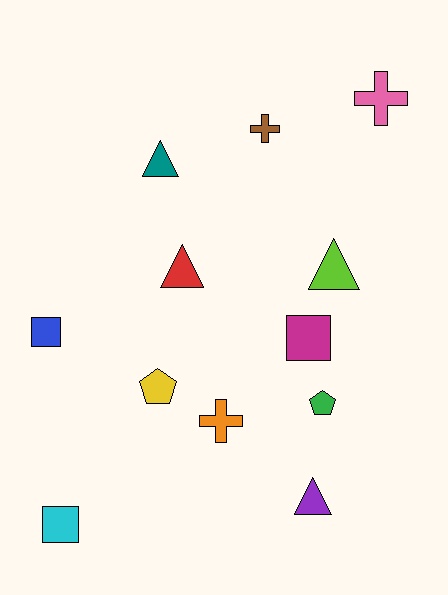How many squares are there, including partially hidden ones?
There are 3 squares.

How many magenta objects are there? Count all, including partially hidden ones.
There is 1 magenta object.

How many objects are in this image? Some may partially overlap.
There are 12 objects.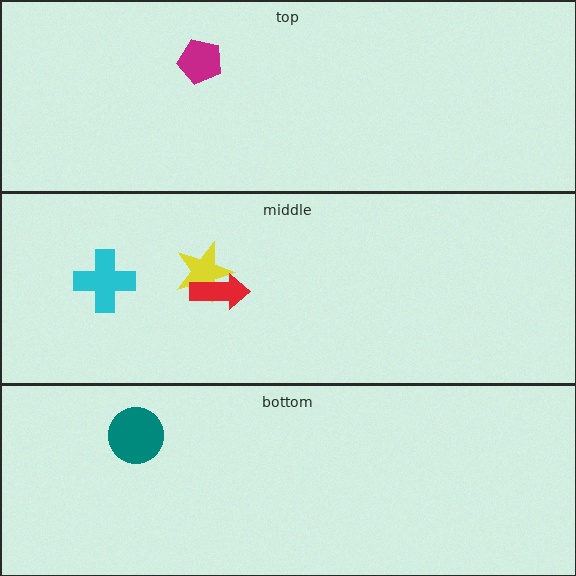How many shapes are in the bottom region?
1.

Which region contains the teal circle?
The bottom region.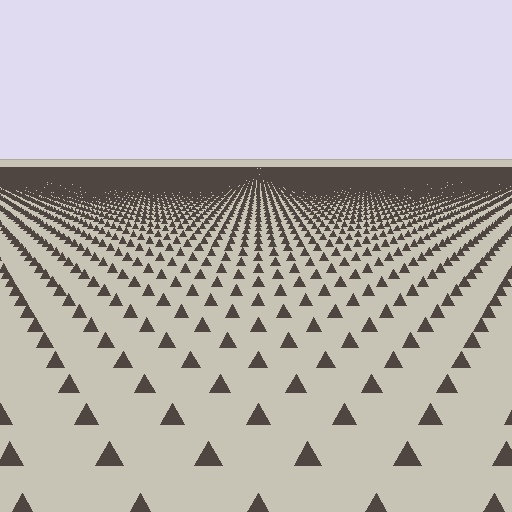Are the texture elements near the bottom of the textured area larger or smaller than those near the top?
Larger. Near the bottom, elements are closer to the viewer and appear at a bigger on-screen size.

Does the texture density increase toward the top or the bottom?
Density increases toward the top.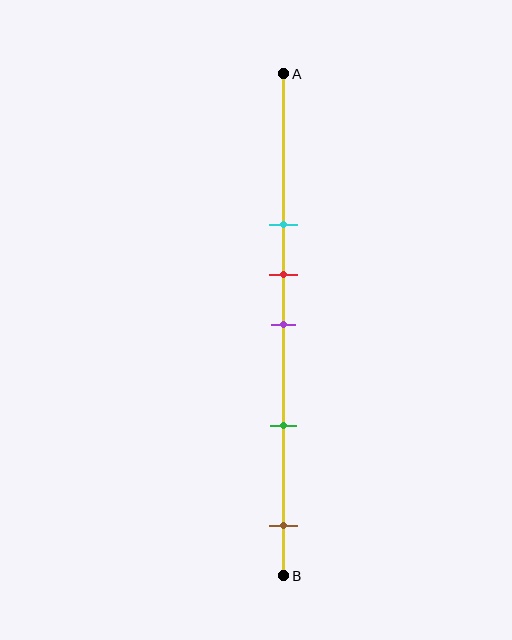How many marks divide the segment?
There are 5 marks dividing the segment.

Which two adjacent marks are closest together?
The red and purple marks are the closest adjacent pair.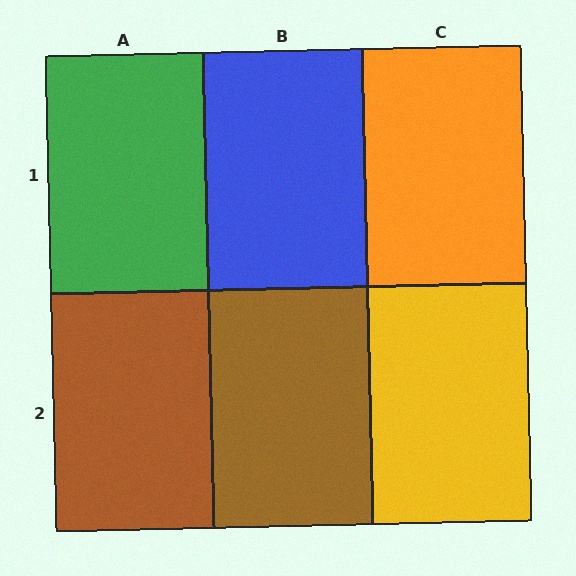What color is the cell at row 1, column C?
Orange.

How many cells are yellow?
1 cell is yellow.